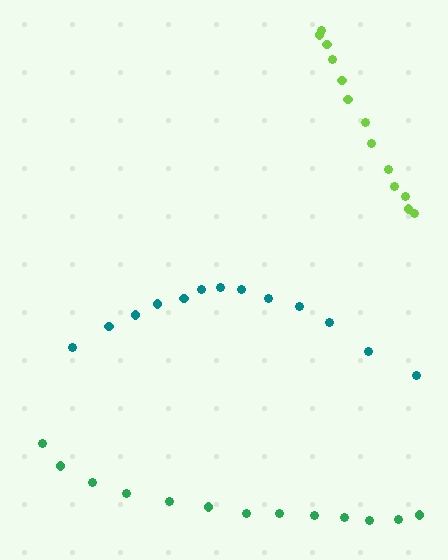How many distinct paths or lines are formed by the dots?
There are 3 distinct paths.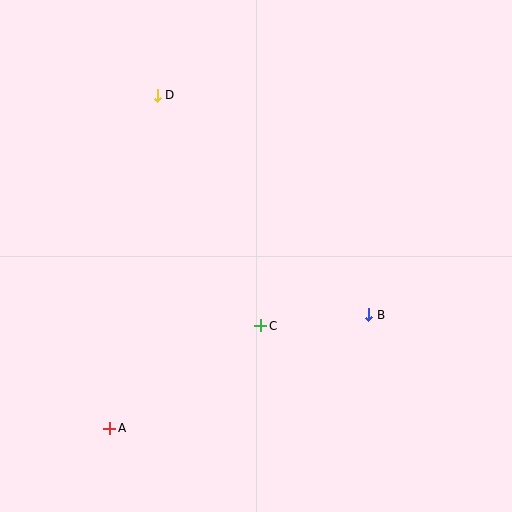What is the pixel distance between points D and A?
The distance between D and A is 336 pixels.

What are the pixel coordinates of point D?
Point D is at (157, 95).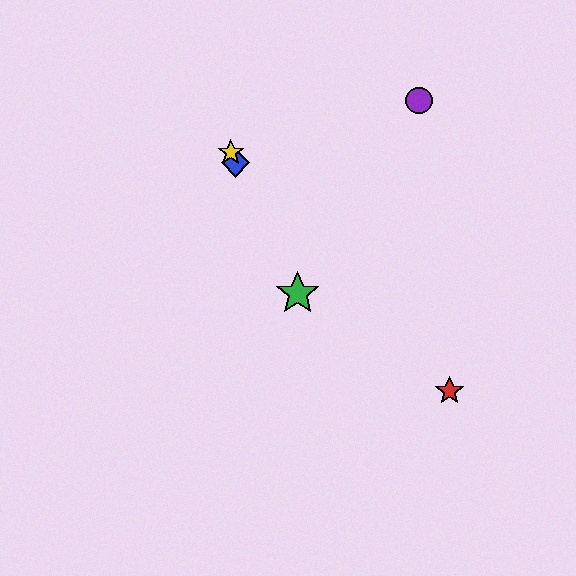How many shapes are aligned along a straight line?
3 shapes (the blue diamond, the green star, the yellow star) are aligned along a straight line.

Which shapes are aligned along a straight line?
The blue diamond, the green star, the yellow star are aligned along a straight line.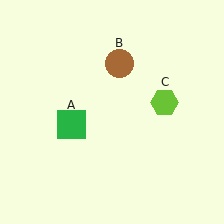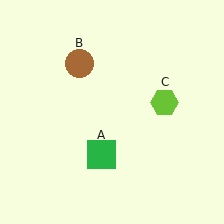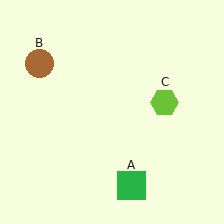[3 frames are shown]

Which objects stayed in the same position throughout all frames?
Lime hexagon (object C) remained stationary.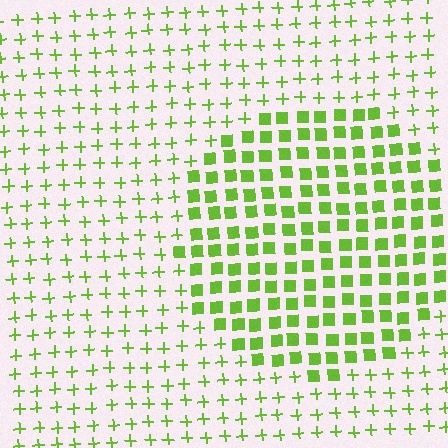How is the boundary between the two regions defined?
The boundary is defined by a change in element shape: squares inside vs. plus signs outside. All elements share the same color and spacing.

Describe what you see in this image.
The image is filled with small lime elements arranged in a uniform grid. A circle-shaped region contains squares, while the surrounding area contains plus signs. The boundary is defined purely by the change in element shape.